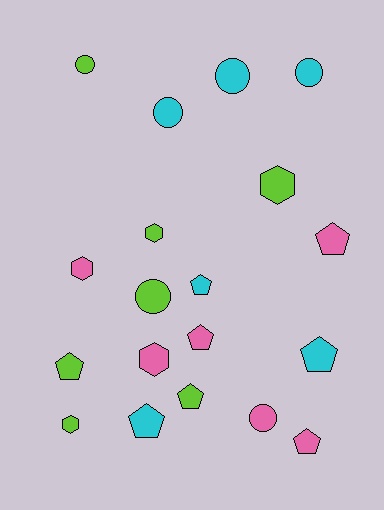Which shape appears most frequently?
Pentagon, with 8 objects.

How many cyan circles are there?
There are 3 cyan circles.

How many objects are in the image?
There are 19 objects.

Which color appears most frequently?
Lime, with 7 objects.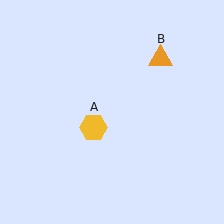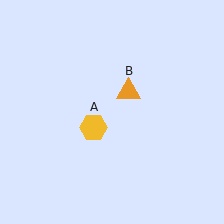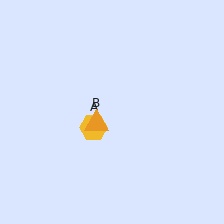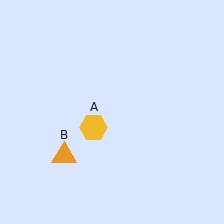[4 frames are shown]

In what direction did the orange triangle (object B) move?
The orange triangle (object B) moved down and to the left.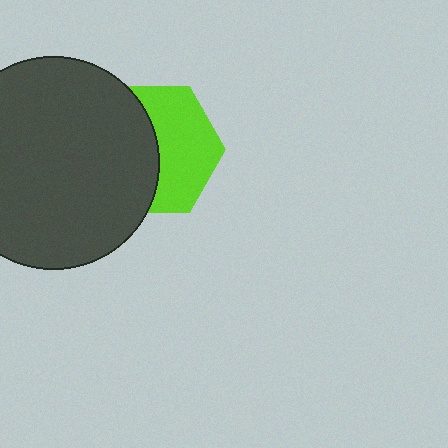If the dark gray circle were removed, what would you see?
You would see the complete lime hexagon.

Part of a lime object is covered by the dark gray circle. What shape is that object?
It is a hexagon.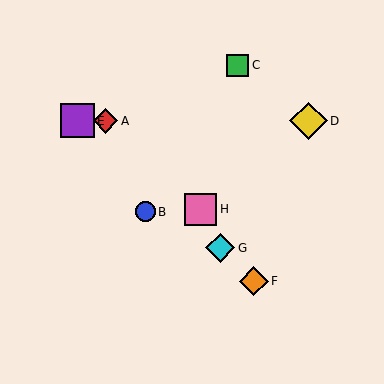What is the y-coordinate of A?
Object A is at y≈121.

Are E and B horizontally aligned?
No, E is at y≈121 and B is at y≈212.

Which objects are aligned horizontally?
Objects A, D, E are aligned horizontally.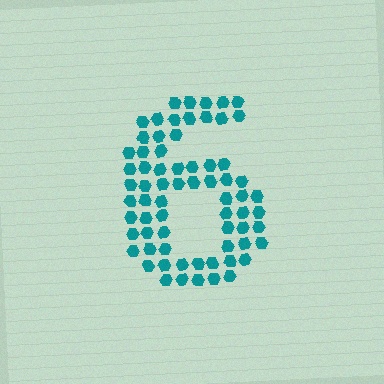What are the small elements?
The small elements are hexagons.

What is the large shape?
The large shape is the digit 6.